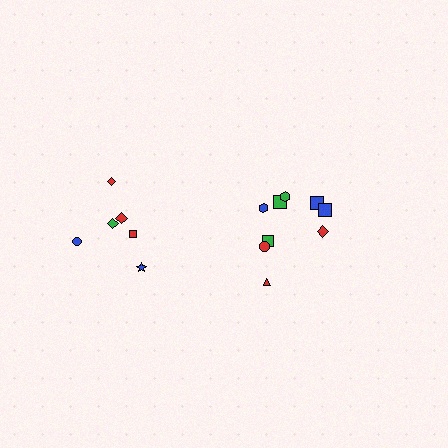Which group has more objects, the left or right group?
The right group.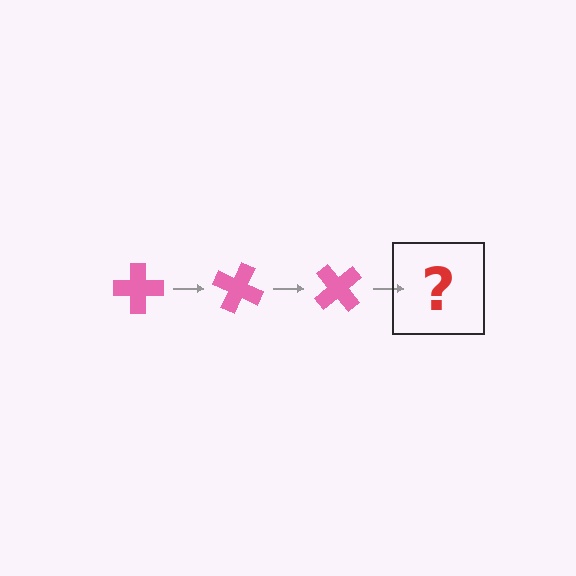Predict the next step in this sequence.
The next step is a pink cross rotated 75 degrees.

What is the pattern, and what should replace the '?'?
The pattern is that the cross rotates 25 degrees each step. The '?' should be a pink cross rotated 75 degrees.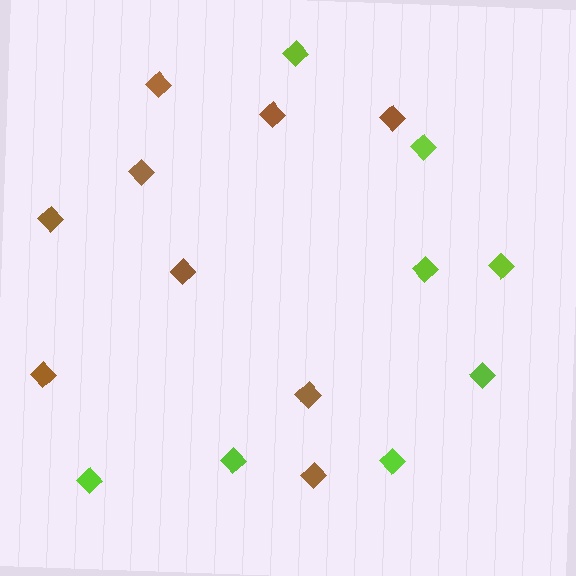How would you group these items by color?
There are 2 groups: one group of lime diamonds (8) and one group of brown diamonds (9).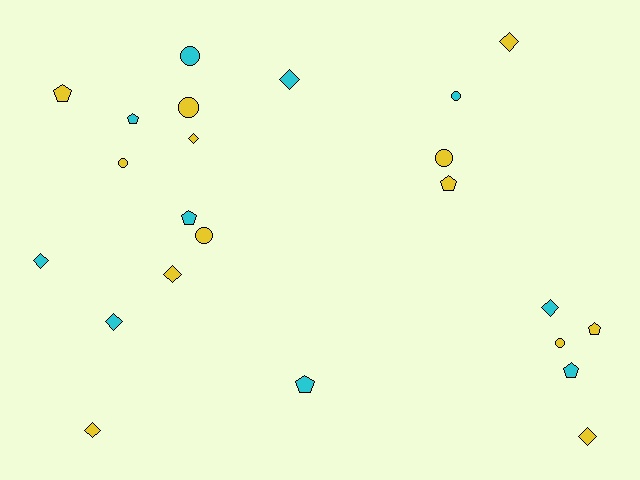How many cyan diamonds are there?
There are 4 cyan diamonds.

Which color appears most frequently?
Yellow, with 13 objects.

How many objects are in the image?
There are 23 objects.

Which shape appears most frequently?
Diamond, with 9 objects.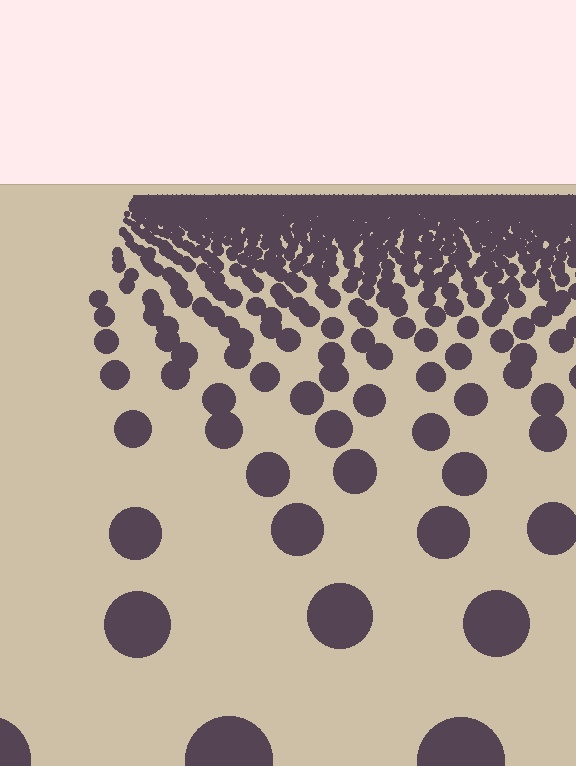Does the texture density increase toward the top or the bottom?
Density increases toward the top.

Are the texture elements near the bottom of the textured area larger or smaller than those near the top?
Larger. Near the bottom, elements are closer to the viewer and appear at a bigger on-screen size.